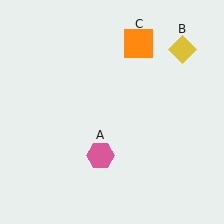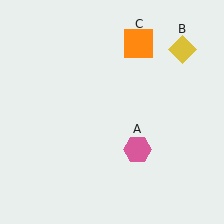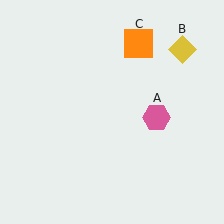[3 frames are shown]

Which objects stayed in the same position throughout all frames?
Yellow diamond (object B) and orange square (object C) remained stationary.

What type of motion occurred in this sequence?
The pink hexagon (object A) rotated counterclockwise around the center of the scene.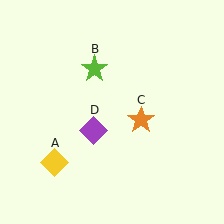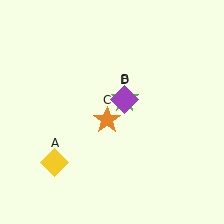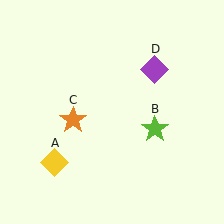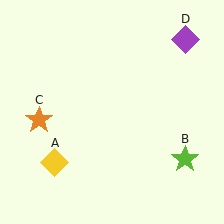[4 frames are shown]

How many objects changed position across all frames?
3 objects changed position: lime star (object B), orange star (object C), purple diamond (object D).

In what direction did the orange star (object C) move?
The orange star (object C) moved left.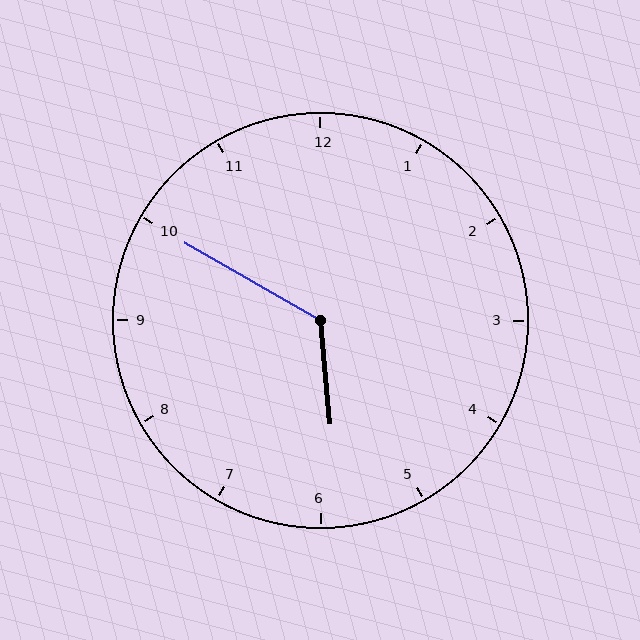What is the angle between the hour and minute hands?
Approximately 125 degrees.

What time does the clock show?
5:50.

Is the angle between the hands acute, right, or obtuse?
It is obtuse.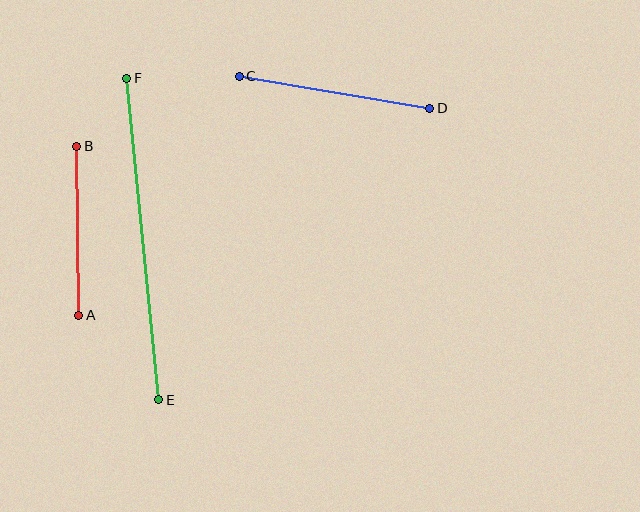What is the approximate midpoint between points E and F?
The midpoint is at approximately (143, 239) pixels.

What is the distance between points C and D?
The distance is approximately 193 pixels.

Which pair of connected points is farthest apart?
Points E and F are farthest apart.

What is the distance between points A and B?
The distance is approximately 169 pixels.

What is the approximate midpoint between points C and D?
The midpoint is at approximately (335, 92) pixels.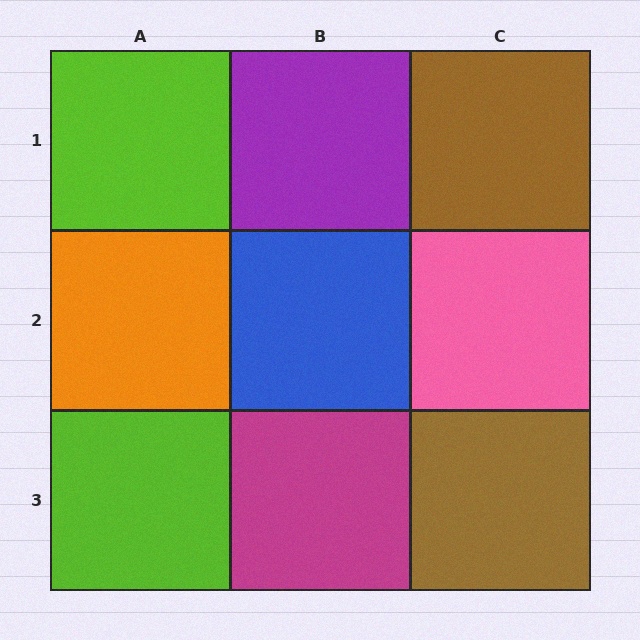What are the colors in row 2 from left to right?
Orange, blue, pink.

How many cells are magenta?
1 cell is magenta.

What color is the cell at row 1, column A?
Lime.